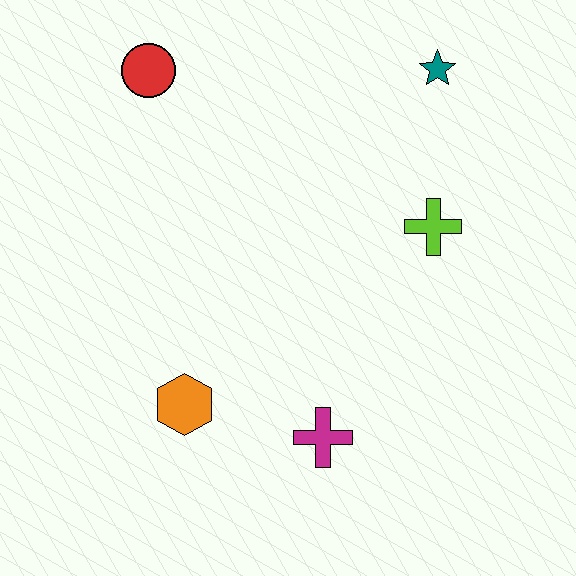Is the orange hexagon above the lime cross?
No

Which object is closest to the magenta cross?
The orange hexagon is closest to the magenta cross.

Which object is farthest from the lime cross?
The red circle is farthest from the lime cross.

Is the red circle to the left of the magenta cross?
Yes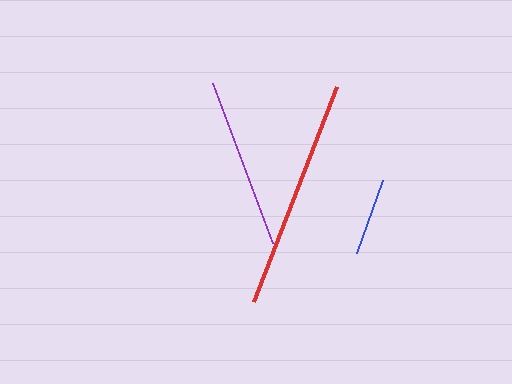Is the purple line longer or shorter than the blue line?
The purple line is longer than the blue line.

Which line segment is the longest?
The red line is the longest at approximately 230 pixels.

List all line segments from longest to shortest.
From longest to shortest: red, purple, blue.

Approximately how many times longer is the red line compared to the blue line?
The red line is approximately 2.9 times the length of the blue line.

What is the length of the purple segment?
The purple segment is approximately 171 pixels long.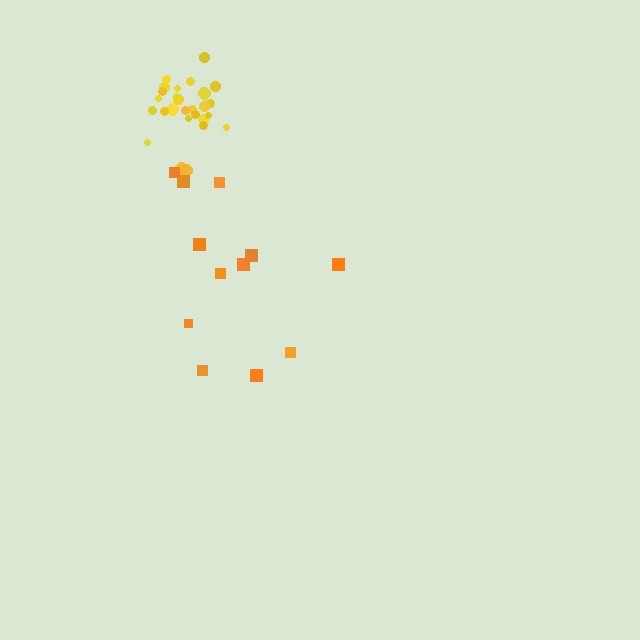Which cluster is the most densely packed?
Yellow.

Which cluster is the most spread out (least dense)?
Orange.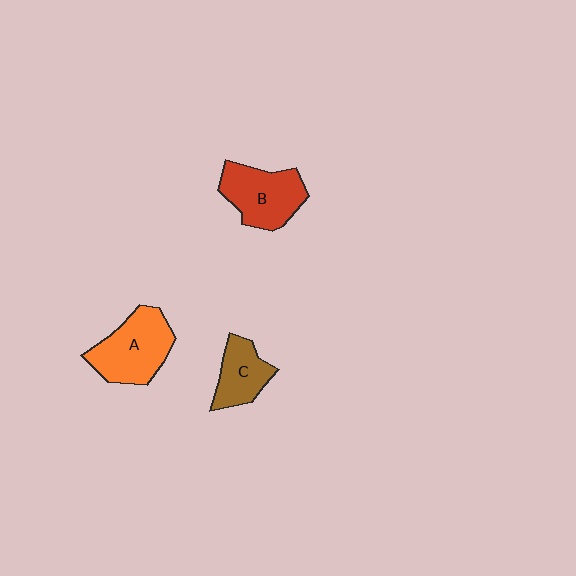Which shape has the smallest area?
Shape C (brown).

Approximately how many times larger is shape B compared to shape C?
Approximately 1.4 times.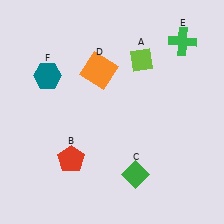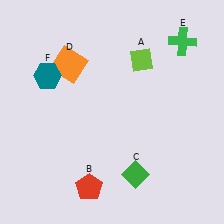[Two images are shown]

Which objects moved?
The objects that moved are: the red pentagon (B), the orange square (D).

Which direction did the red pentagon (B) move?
The red pentagon (B) moved down.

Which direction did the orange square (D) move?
The orange square (D) moved left.